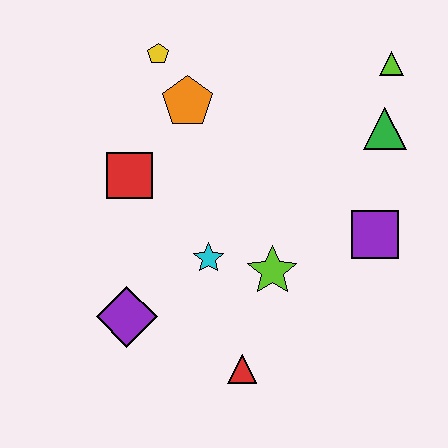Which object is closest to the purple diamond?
The cyan star is closest to the purple diamond.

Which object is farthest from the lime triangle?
The purple diamond is farthest from the lime triangle.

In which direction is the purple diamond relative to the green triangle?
The purple diamond is to the left of the green triangle.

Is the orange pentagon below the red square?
No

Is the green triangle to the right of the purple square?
Yes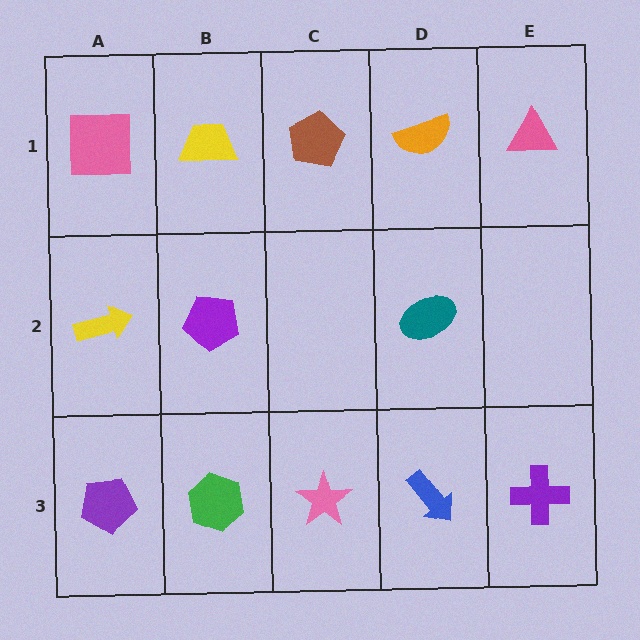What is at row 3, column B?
A green hexagon.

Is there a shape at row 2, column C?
No, that cell is empty.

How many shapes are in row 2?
3 shapes.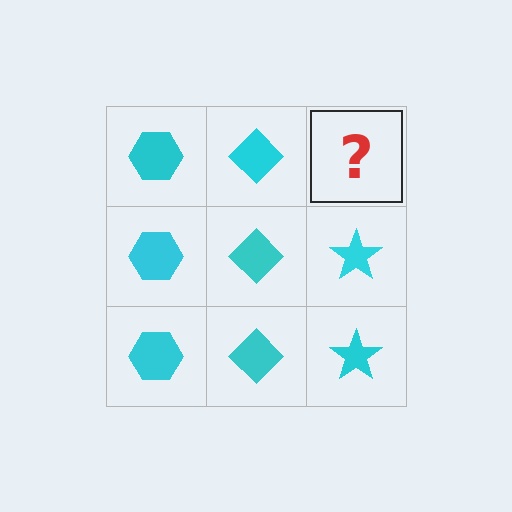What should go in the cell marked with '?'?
The missing cell should contain a cyan star.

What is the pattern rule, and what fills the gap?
The rule is that each column has a consistent shape. The gap should be filled with a cyan star.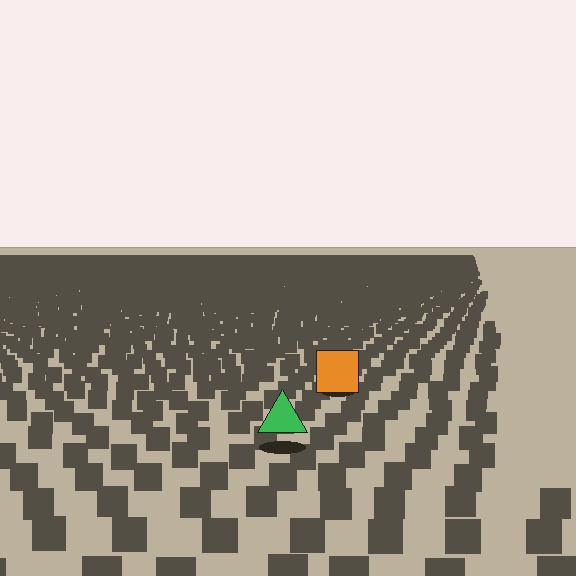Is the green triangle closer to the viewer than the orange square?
Yes. The green triangle is closer — you can tell from the texture gradient: the ground texture is coarser near it.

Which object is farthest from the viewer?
The orange square is farthest from the viewer. It appears smaller and the ground texture around it is denser.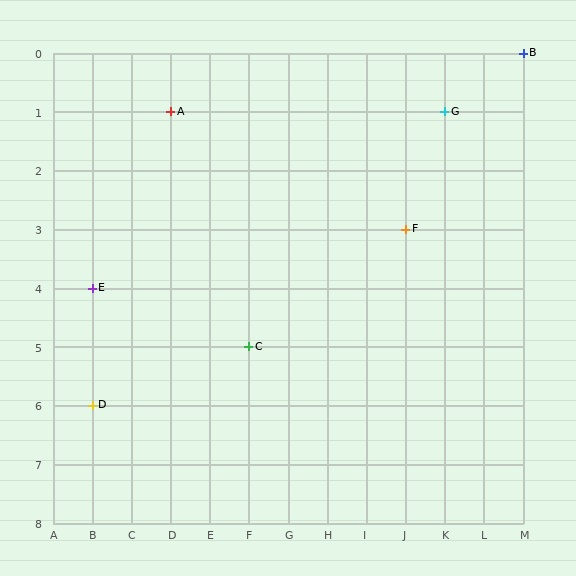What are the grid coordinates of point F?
Point F is at grid coordinates (J, 3).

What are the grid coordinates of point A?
Point A is at grid coordinates (D, 1).